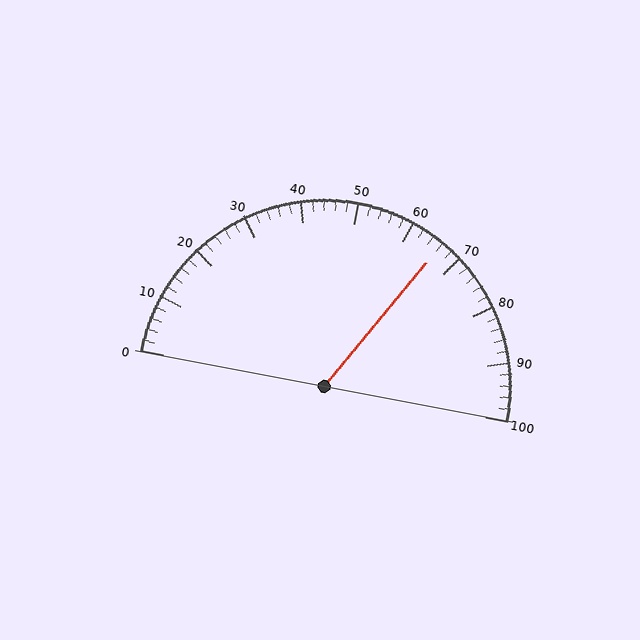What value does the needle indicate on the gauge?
The needle indicates approximately 66.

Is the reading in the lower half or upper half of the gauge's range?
The reading is in the upper half of the range (0 to 100).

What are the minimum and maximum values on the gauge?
The gauge ranges from 0 to 100.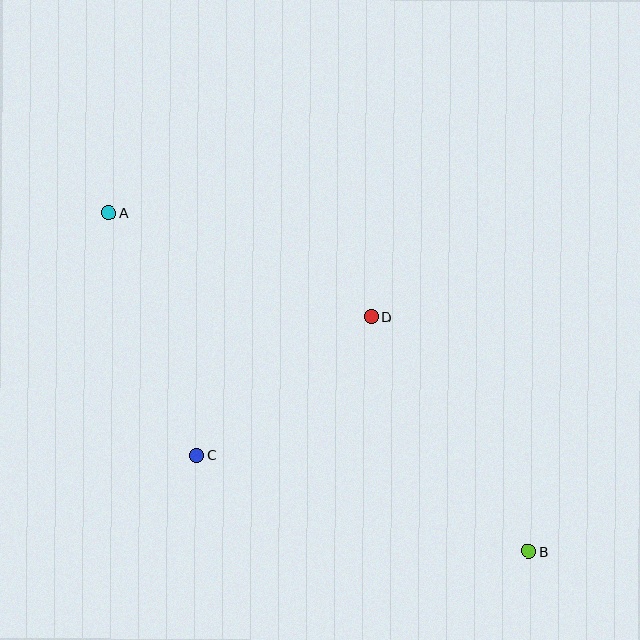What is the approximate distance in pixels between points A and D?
The distance between A and D is approximately 282 pixels.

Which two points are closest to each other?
Points C and D are closest to each other.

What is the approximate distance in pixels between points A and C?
The distance between A and C is approximately 258 pixels.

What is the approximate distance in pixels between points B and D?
The distance between B and D is approximately 283 pixels.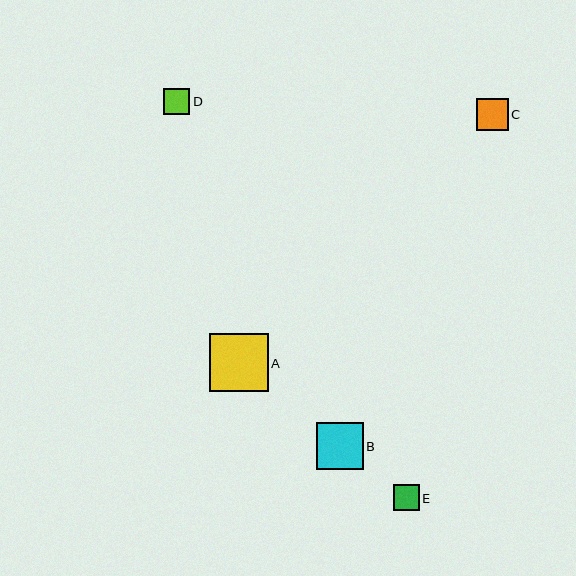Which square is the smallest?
Square E is the smallest with a size of approximately 25 pixels.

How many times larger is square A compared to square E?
Square A is approximately 2.3 times the size of square E.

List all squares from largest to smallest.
From largest to smallest: A, B, C, D, E.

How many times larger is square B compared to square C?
Square B is approximately 1.5 times the size of square C.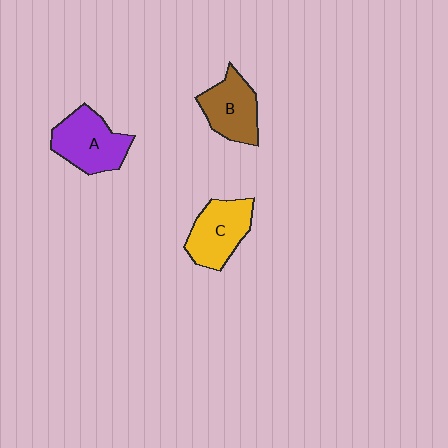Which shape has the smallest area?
Shape B (brown).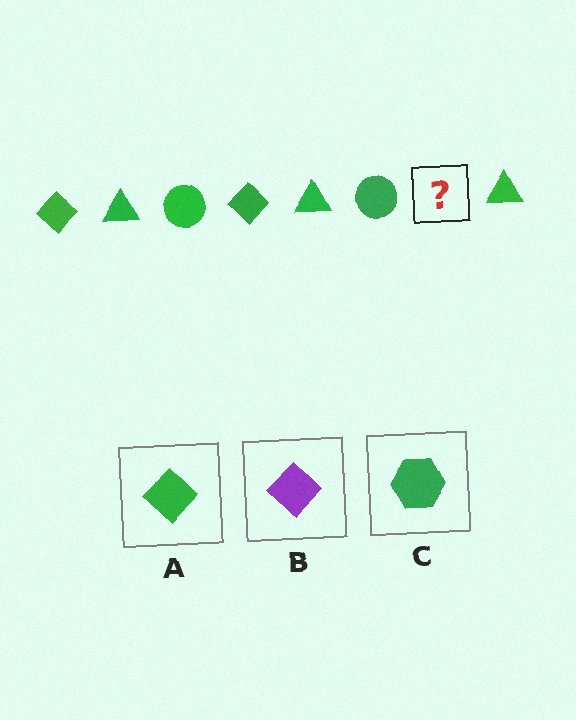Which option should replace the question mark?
Option A.